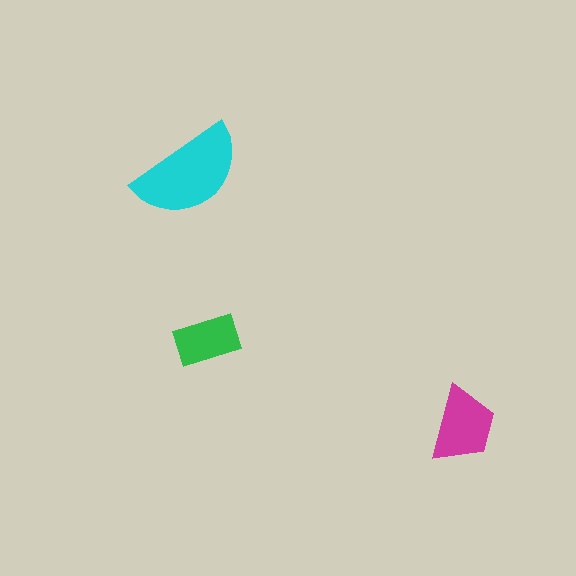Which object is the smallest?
The green rectangle.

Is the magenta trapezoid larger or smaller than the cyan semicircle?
Smaller.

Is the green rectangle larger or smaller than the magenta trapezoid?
Smaller.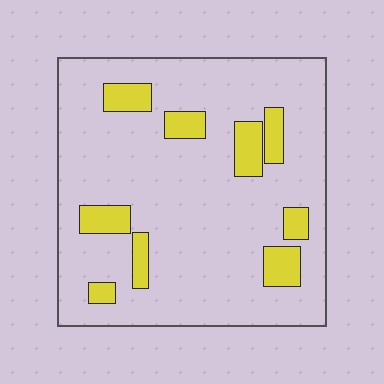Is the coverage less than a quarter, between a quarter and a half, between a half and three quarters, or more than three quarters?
Less than a quarter.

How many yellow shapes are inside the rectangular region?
9.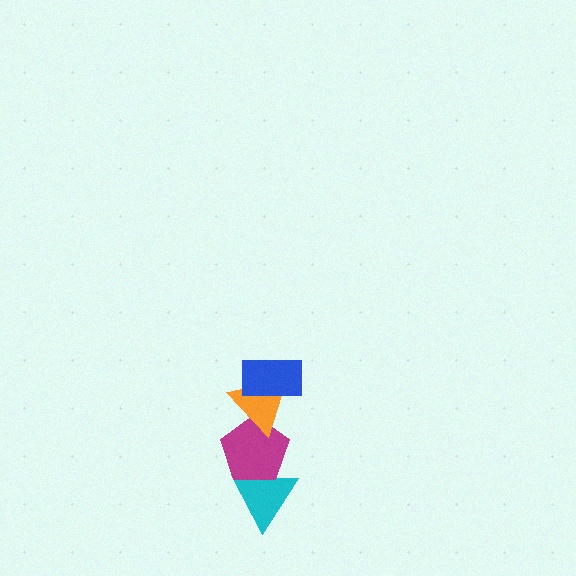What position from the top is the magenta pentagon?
The magenta pentagon is 3rd from the top.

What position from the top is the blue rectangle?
The blue rectangle is 1st from the top.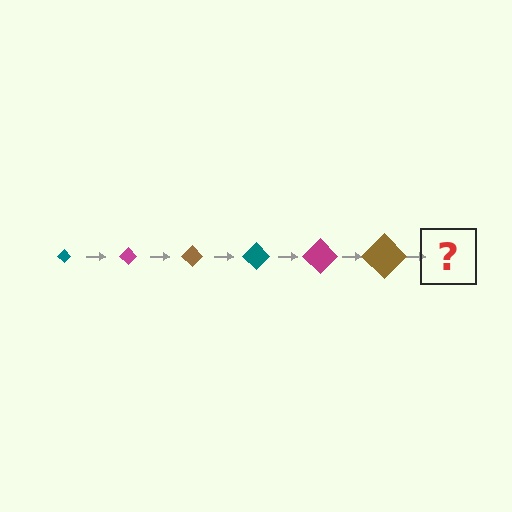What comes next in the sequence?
The next element should be a teal diamond, larger than the previous one.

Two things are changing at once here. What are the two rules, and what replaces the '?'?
The two rules are that the diamond grows larger each step and the color cycles through teal, magenta, and brown. The '?' should be a teal diamond, larger than the previous one.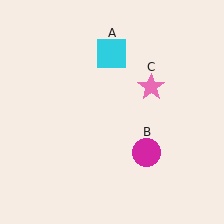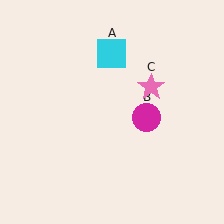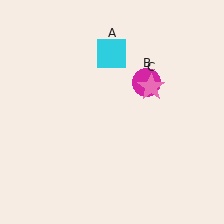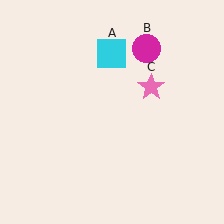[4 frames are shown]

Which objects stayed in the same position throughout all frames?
Cyan square (object A) and pink star (object C) remained stationary.